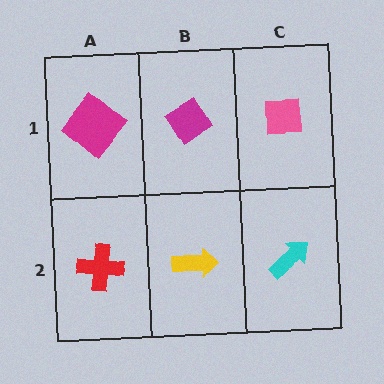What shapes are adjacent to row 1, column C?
A cyan arrow (row 2, column C), a magenta diamond (row 1, column B).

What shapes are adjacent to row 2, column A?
A magenta diamond (row 1, column A), a yellow arrow (row 2, column B).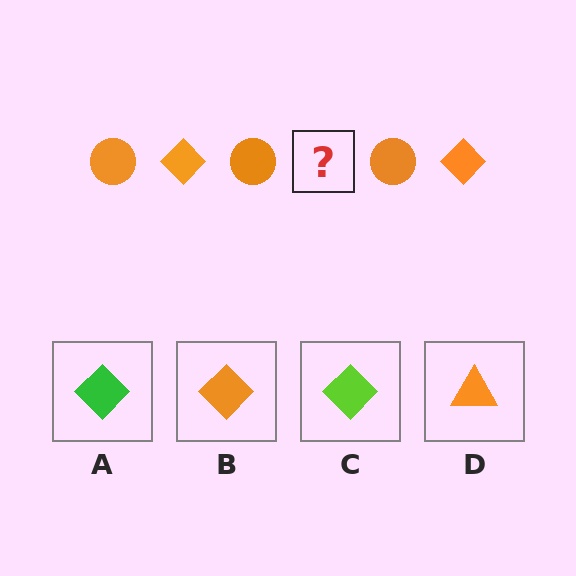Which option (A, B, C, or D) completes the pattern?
B.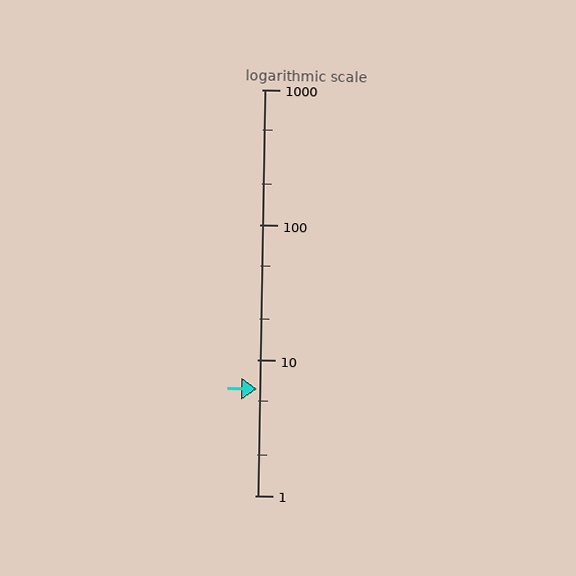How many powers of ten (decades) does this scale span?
The scale spans 3 decades, from 1 to 1000.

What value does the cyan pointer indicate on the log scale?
The pointer indicates approximately 6.1.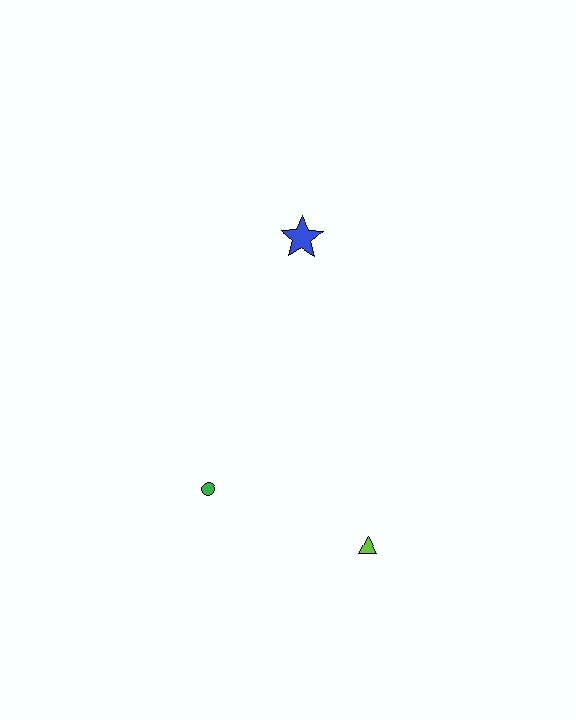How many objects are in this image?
There are 3 objects.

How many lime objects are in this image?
There is 1 lime object.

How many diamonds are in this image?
There are no diamonds.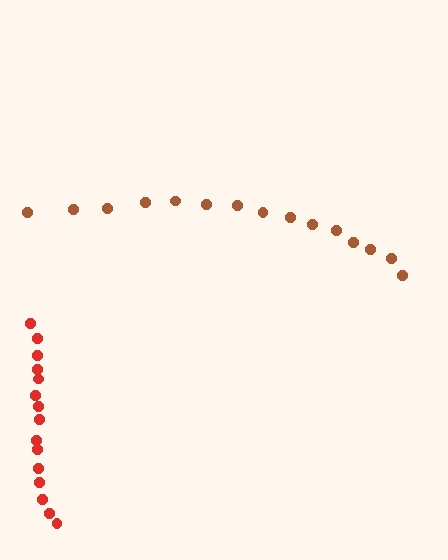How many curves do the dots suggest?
There are 2 distinct paths.